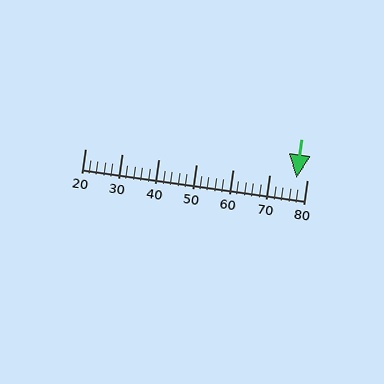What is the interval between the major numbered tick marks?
The major tick marks are spaced 10 units apart.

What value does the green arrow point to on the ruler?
The green arrow points to approximately 77.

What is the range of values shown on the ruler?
The ruler shows values from 20 to 80.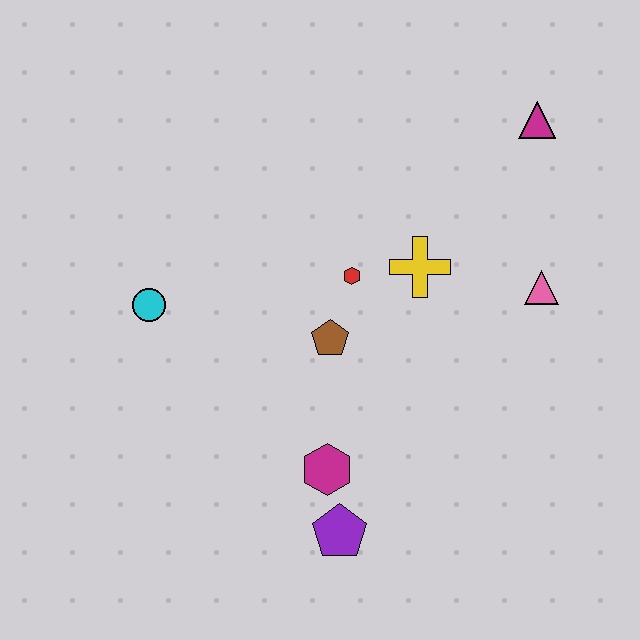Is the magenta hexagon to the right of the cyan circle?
Yes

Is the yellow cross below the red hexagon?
No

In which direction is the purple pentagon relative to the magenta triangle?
The purple pentagon is below the magenta triangle.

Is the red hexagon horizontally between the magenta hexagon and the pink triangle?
Yes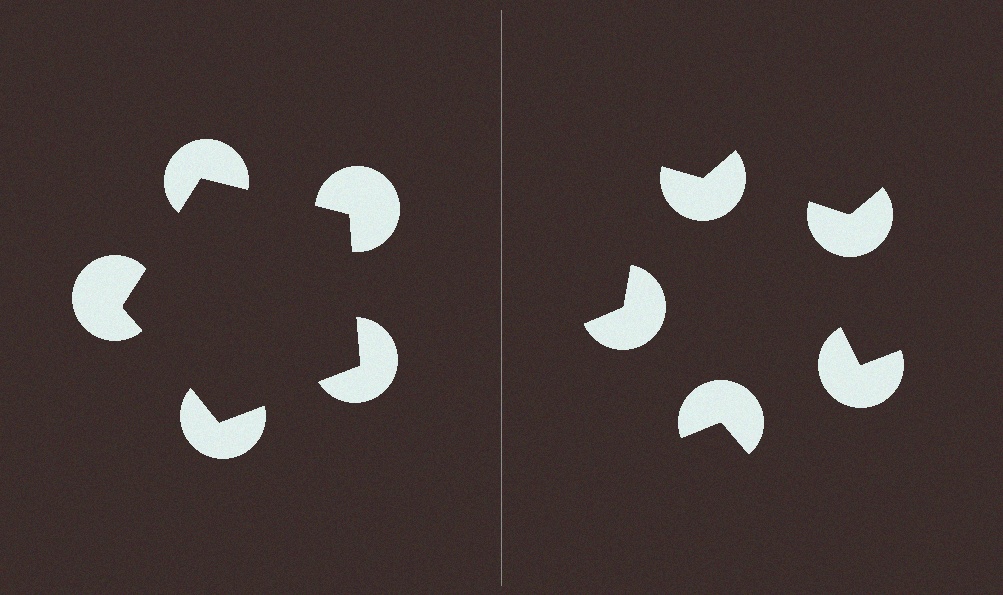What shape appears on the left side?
An illusory pentagon.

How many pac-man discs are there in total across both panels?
10 — 5 on each side.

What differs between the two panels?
The pac-man discs are positioned identically on both sides; only the wedge orientations differ. On the left they align to a pentagon; on the right they are misaligned.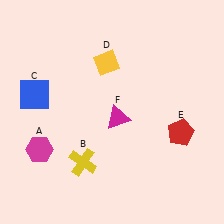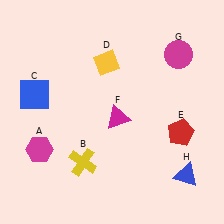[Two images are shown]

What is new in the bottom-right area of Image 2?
A blue triangle (H) was added in the bottom-right area of Image 2.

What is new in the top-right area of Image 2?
A magenta circle (G) was added in the top-right area of Image 2.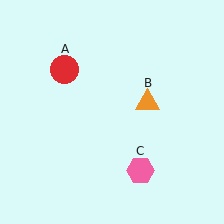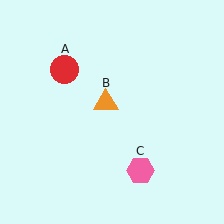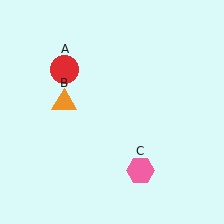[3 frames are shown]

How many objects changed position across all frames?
1 object changed position: orange triangle (object B).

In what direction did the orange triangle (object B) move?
The orange triangle (object B) moved left.